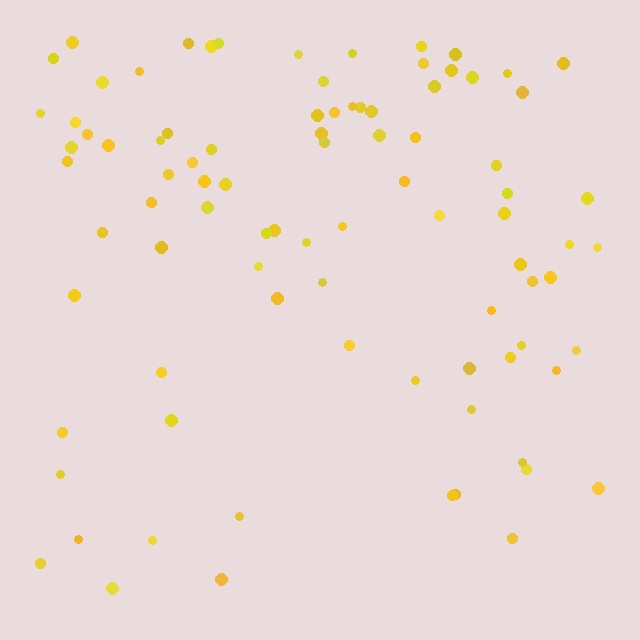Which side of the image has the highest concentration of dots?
The top.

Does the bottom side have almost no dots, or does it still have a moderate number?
Still a moderate number, just noticeably fewer than the top.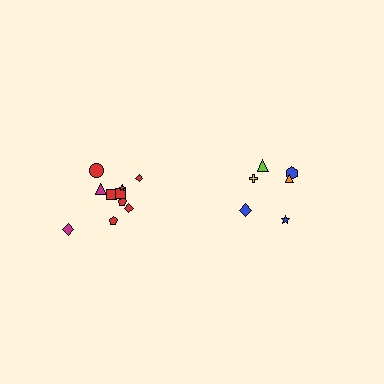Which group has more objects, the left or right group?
The left group.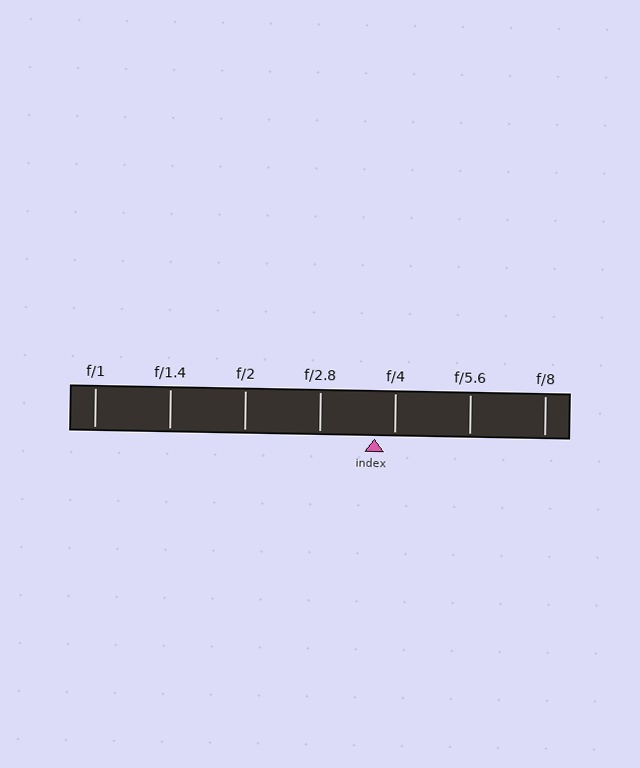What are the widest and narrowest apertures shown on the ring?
The widest aperture shown is f/1 and the narrowest is f/8.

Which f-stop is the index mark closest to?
The index mark is closest to f/4.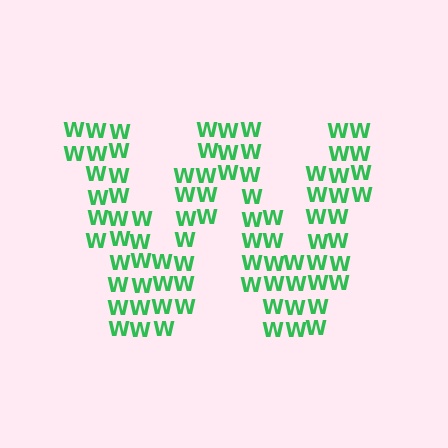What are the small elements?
The small elements are letter W's.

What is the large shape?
The large shape is the letter W.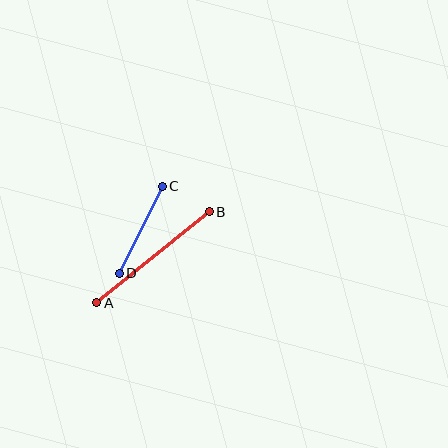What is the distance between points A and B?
The distance is approximately 144 pixels.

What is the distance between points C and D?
The distance is approximately 97 pixels.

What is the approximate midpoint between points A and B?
The midpoint is at approximately (153, 257) pixels.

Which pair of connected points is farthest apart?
Points A and B are farthest apart.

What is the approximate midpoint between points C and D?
The midpoint is at approximately (141, 230) pixels.